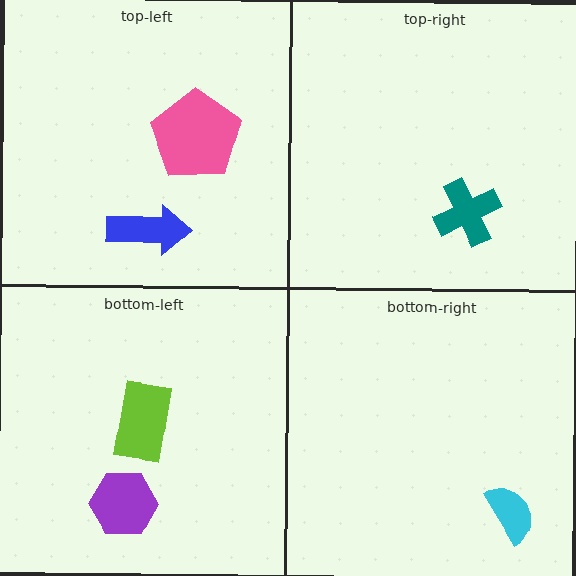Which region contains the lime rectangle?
The bottom-left region.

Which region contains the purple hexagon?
The bottom-left region.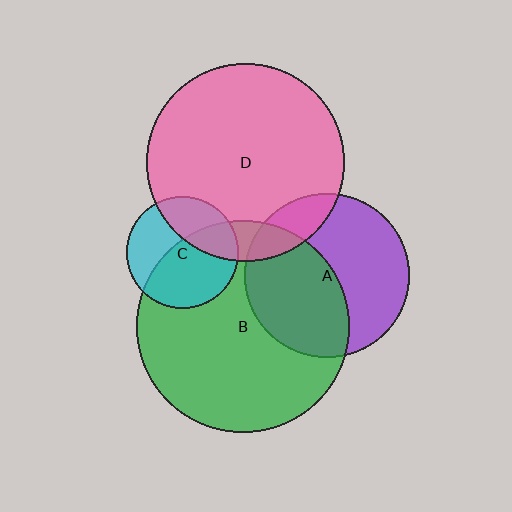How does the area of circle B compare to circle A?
Approximately 1.7 times.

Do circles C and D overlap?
Yes.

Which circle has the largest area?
Circle B (green).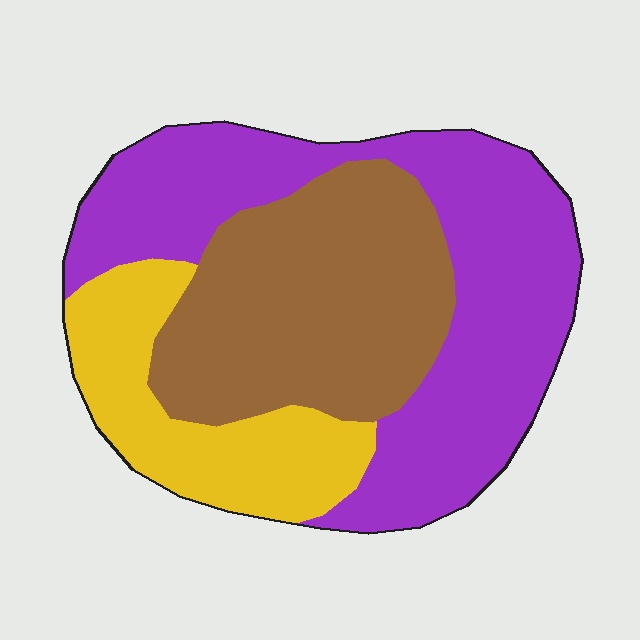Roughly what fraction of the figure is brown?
Brown takes up between a quarter and a half of the figure.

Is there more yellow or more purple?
Purple.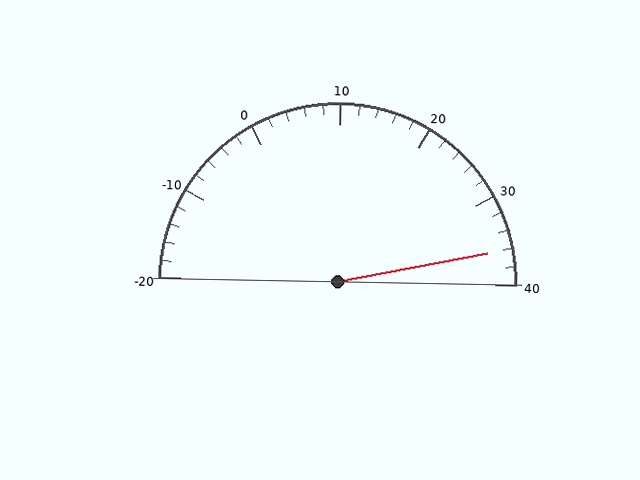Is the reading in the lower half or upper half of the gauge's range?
The reading is in the upper half of the range (-20 to 40).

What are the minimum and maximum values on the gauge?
The gauge ranges from -20 to 40.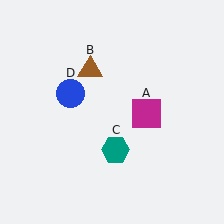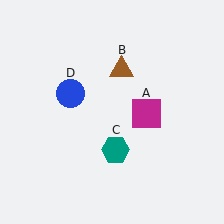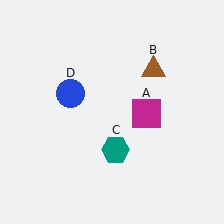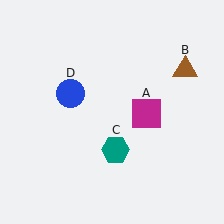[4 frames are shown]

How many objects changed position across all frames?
1 object changed position: brown triangle (object B).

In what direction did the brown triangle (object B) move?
The brown triangle (object B) moved right.